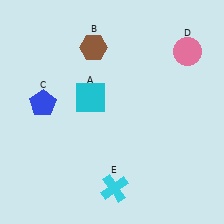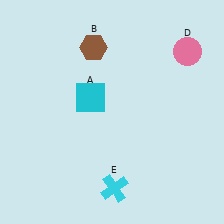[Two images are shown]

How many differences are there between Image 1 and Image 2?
There is 1 difference between the two images.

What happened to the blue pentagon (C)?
The blue pentagon (C) was removed in Image 2. It was in the top-left area of Image 1.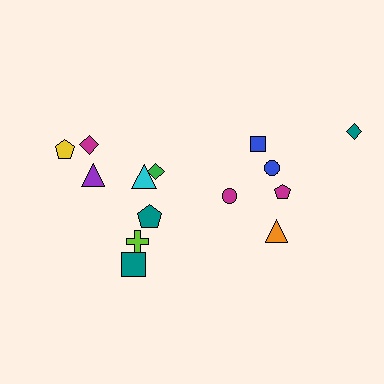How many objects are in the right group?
There are 6 objects.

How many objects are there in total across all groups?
There are 14 objects.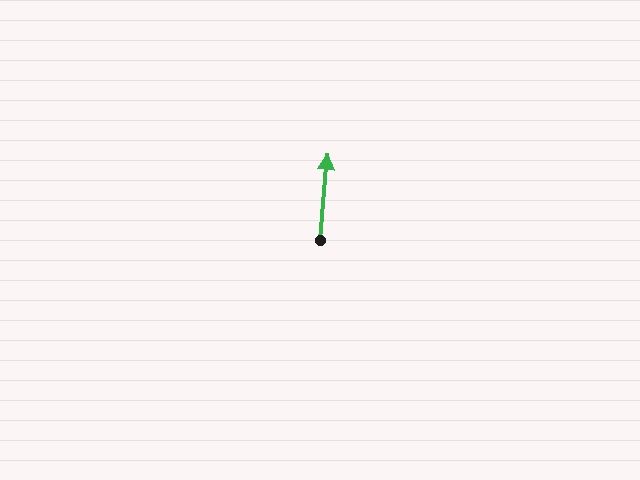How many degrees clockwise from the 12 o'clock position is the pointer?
Approximately 5 degrees.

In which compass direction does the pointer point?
North.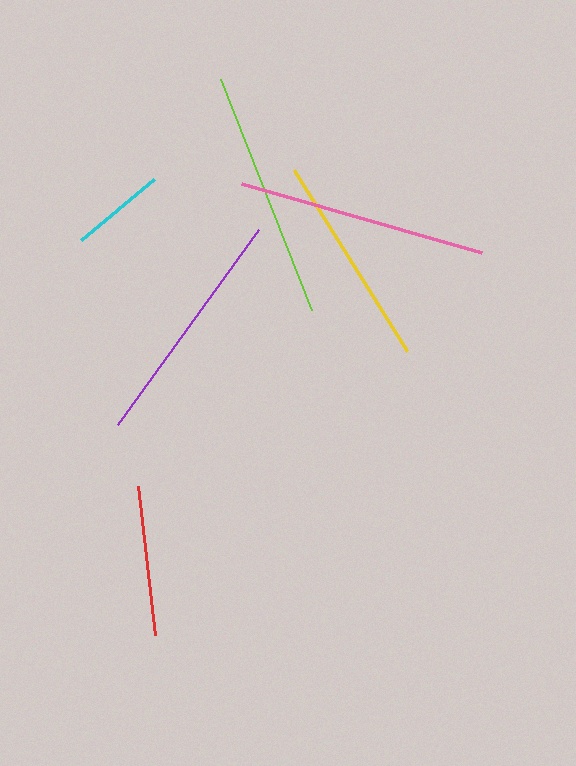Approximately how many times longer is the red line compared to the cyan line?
The red line is approximately 1.6 times the length of the cyan line.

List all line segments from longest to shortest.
From longest to shortest: pink, lime, purple, yellow, red, cyan.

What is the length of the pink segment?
The pink segment is approximately 249 pixels long.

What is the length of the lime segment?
The lime segment is approximately 248 pixels long.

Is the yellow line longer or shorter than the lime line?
The lime line is longer than the yellow line.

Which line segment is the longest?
The pink line is the longest at approximately 249 pixels.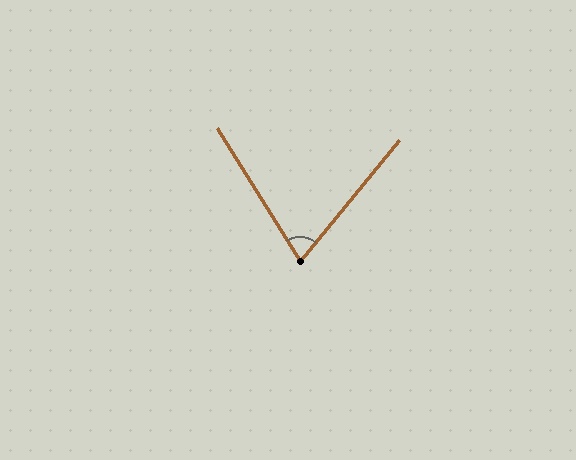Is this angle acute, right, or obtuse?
It is acute.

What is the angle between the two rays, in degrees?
Approximately 71 degrees.